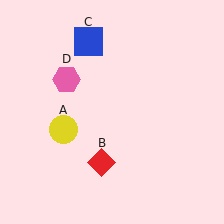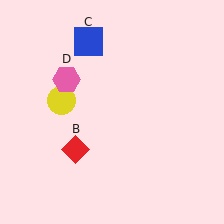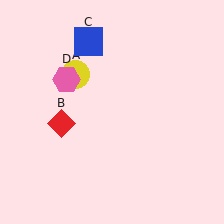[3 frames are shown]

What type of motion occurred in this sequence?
The yellow circle (object A), red diamond (object B) rotated clockwise around the center of the scene.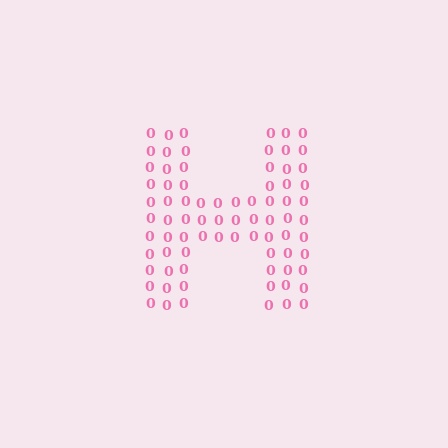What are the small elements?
The small elements are digit 0's.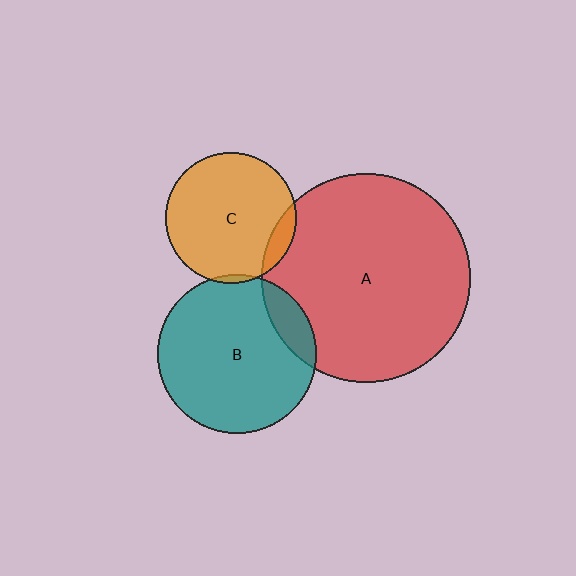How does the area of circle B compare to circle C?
Approximately 1.5 times.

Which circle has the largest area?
Circle A (red).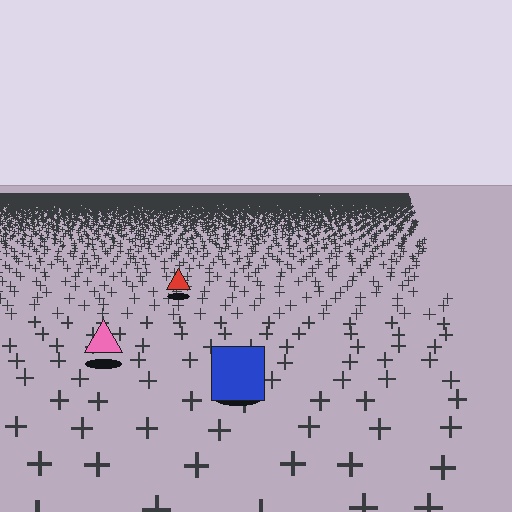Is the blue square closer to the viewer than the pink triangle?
Yes. The blue square is closer — you can tell from the texture gradient: the ground texture is coarser near it.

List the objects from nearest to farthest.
From nearest to farthest: the blue square, the pink triangle, the red triangle.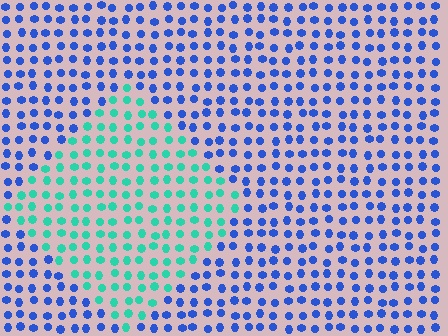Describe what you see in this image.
The image is filled with small blue elements in a uniform arrangement. A diamond-shaped region is visible where the elements are tinted to a slightly different hue, forming a subtle color boundary.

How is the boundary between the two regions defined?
The boundary is defined purely by a slight shift in hue (about 60 degrees). Spacing, size, and orientation are identical on both sides.